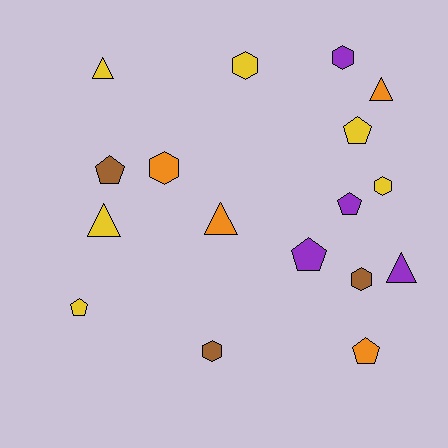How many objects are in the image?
There are 17 objects.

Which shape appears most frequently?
Pentagon, with 6 objects.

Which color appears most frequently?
Yellow, with 6 objects.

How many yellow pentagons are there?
There are 2 yellow pentagons.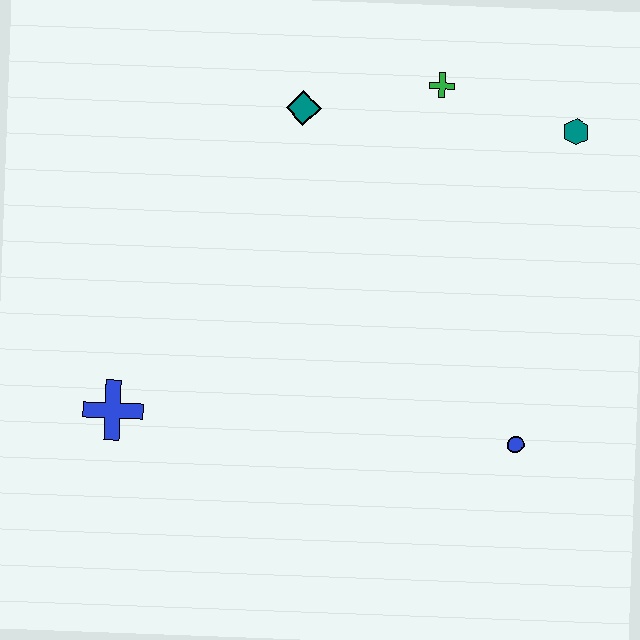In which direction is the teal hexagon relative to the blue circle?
The teal hexagon is above the blue circle.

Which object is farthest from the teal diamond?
The blue circle is farthest from the teal diamond.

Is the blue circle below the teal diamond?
Yes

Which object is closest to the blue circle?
The teal hexagon is closest to the blue circle.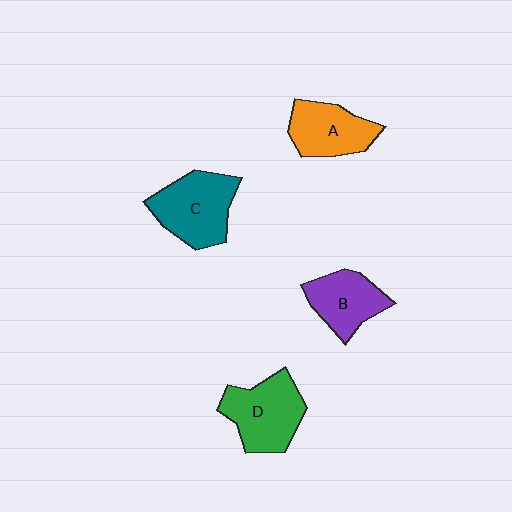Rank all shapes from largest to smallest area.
From largest to smallest: C (teal), D (green), A (orange), B (purple).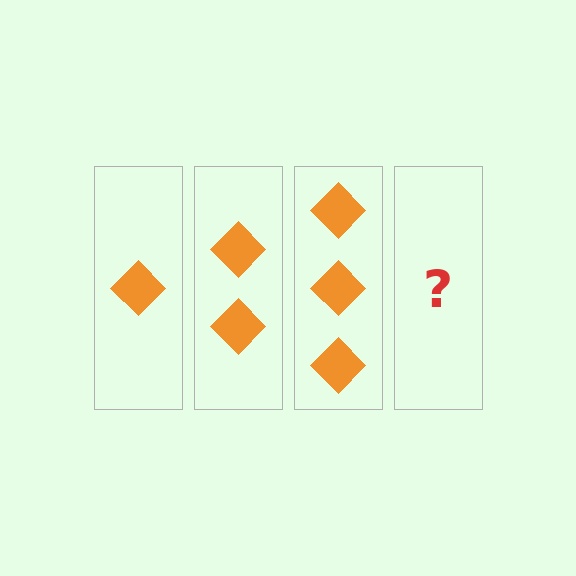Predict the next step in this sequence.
The next step is 4 diamonds.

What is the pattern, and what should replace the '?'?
The pattern is that each step adds one more diamond. The '?' should be 4 diamonds.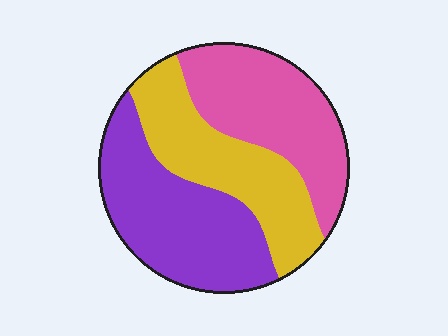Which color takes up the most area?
Purple, at roughly 35%.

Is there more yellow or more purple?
Purple.